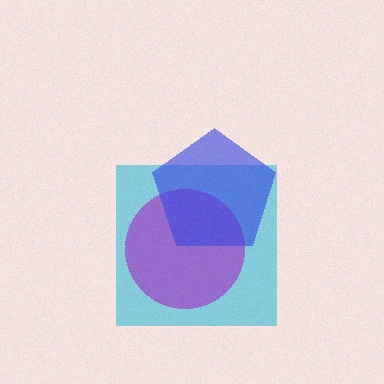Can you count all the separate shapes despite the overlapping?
Yes, there are 3 separate shapes.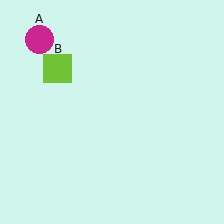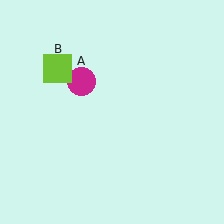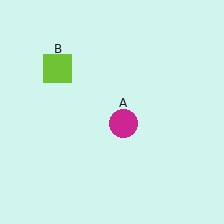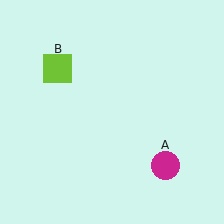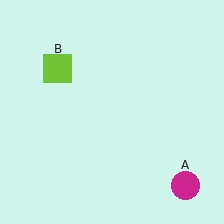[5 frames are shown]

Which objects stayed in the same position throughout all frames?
Lime square (object B) remained stationary.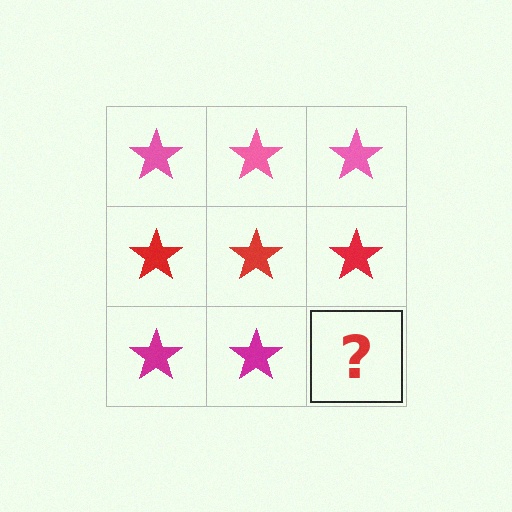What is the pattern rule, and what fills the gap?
The rule is that each row has a consistent color. The gap should be filled with a magenta star.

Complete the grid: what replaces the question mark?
The question mark should be replaced with a magenta star.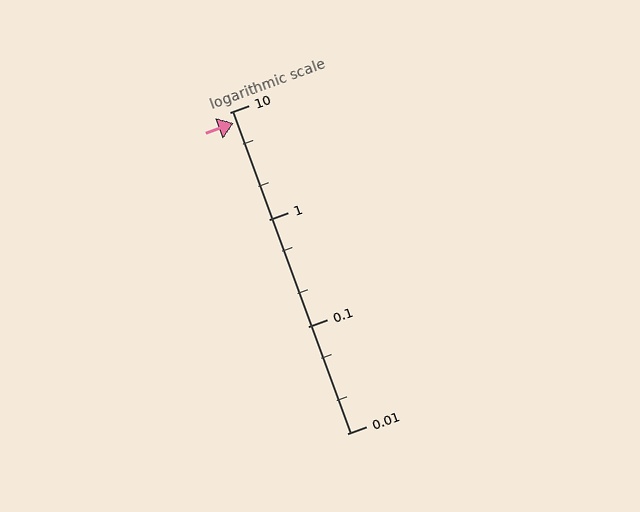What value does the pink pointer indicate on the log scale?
The pointer indicates approximately 8.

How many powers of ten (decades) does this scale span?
The scale spans 3 decades, from 0.01 to 10.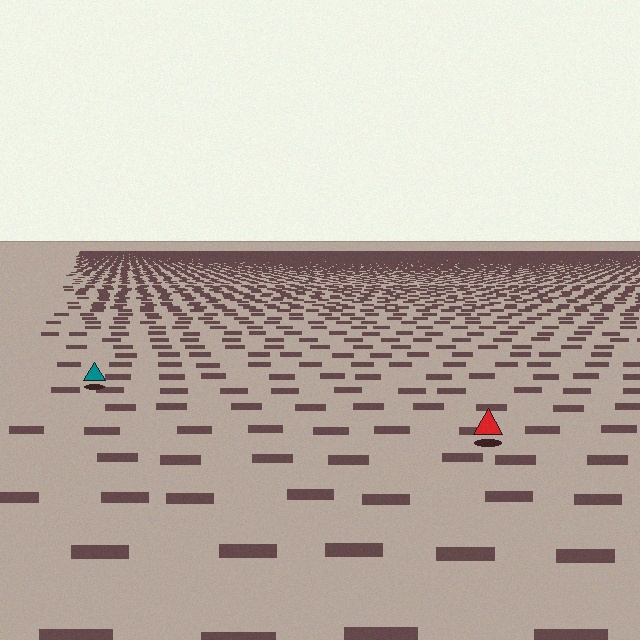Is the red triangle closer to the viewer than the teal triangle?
Yes. The red triangle is closer — you can tell from the texture gradient: the ground texture is coarser near it.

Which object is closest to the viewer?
The red triangle is closest. The texture marks near it are larger and more spread out.